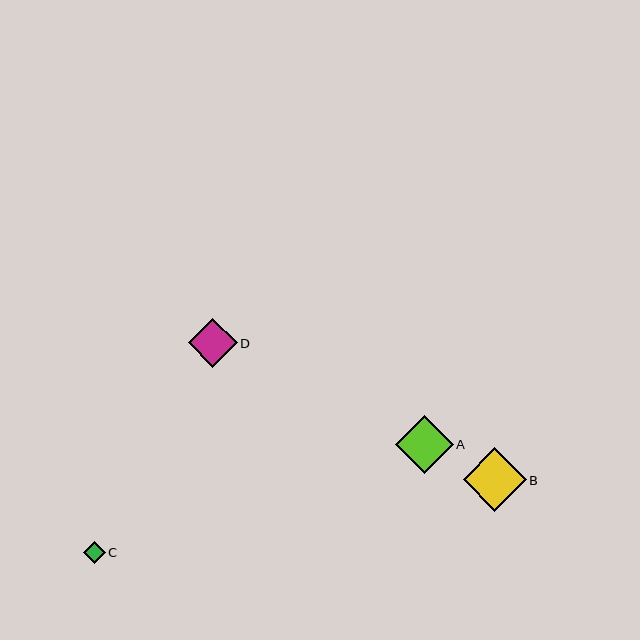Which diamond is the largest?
Diamond B is the largest with a size of approximately 63 pixels.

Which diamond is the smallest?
Diamond C is the smallest with a size of approximately 22 pixels.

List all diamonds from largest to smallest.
From largest to smallest: B, A, D, C.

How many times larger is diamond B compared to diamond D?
Diamond B is approximately 1.3 times the size of diamond D.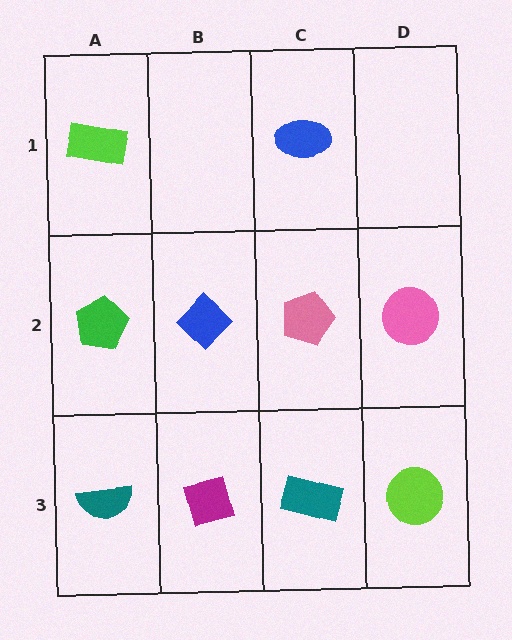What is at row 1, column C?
A blue ellipse.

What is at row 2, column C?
A pink pentagon.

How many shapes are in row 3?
4 shapes.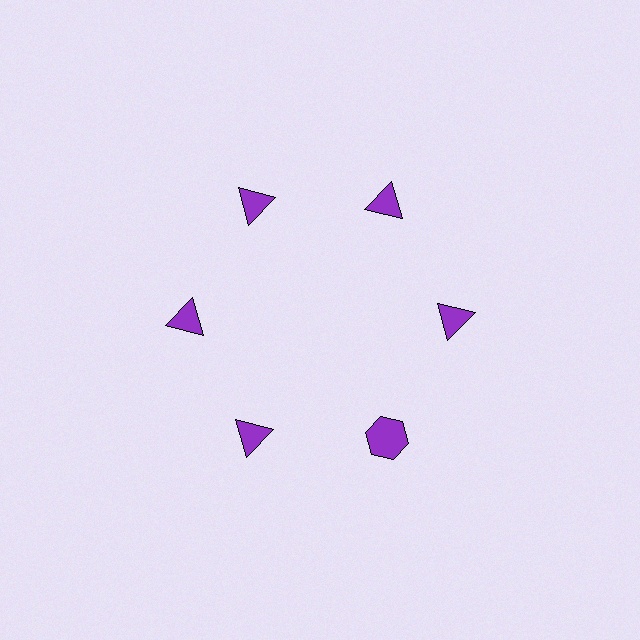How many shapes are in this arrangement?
There are 6 shapes arranged in a ring pattern.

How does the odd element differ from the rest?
It has a different shape: hexagon instead of triangle.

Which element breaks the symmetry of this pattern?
The purple hexagon at roughly the 5 o'clock position breaks the symmetry. All other shapes are purple triangles.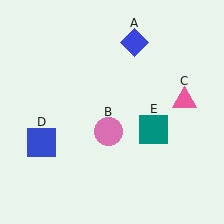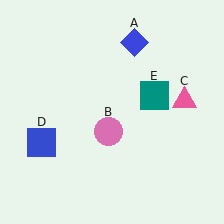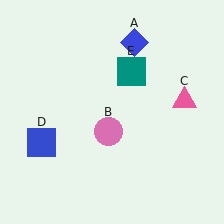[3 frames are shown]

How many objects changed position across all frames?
1 object changed position: teal square (object E).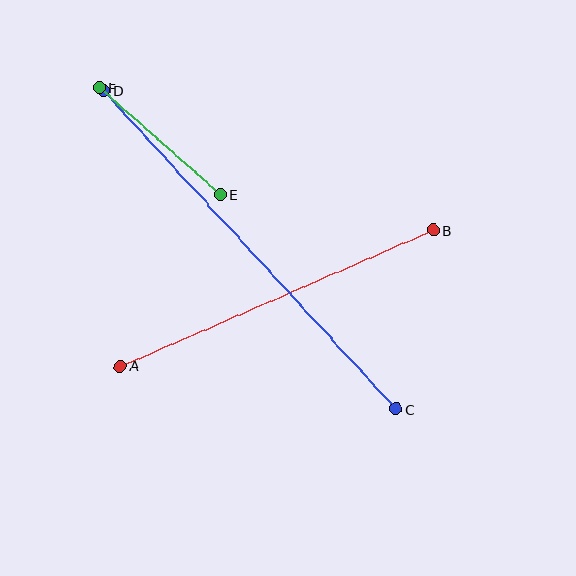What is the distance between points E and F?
The distance is approximately 161 pixels.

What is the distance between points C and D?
The distance is approximately 433 pixels.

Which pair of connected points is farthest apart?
Points C and D are farthest apart.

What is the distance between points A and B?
The distance is approximately 341 pixels.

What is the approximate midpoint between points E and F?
The midpoint is at approximately (160, 141) pixels.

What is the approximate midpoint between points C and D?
The midpoint is at approximately (250, 250) pixels.